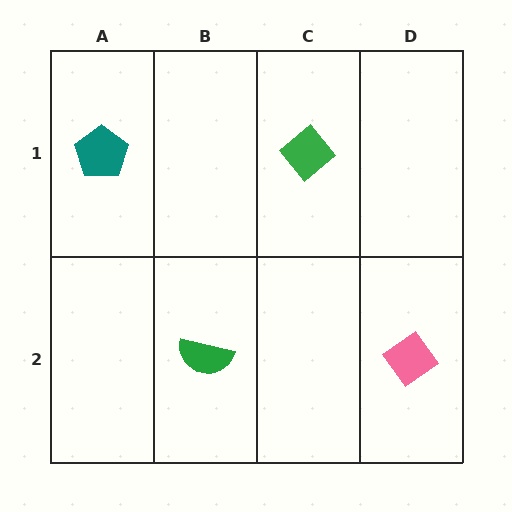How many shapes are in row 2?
2 shapes.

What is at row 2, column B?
A green semicircle.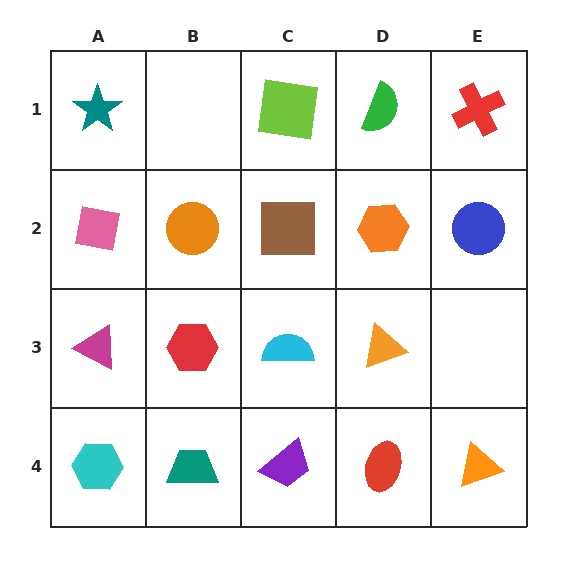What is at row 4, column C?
A purple trapezoid.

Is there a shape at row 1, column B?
No, that cell is empty.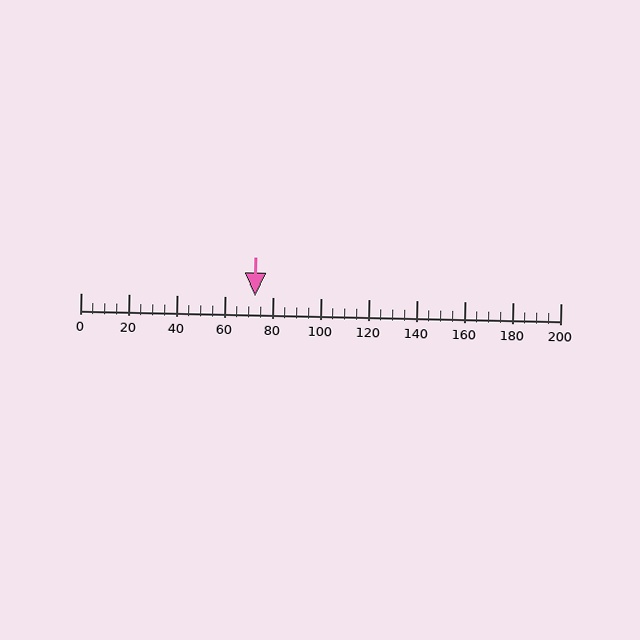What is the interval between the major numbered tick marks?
The major tick marks are spaced 20 units apart.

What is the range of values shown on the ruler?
The ruler shows values from 0 to 200.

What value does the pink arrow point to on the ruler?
The pink arrow points to approximately 73.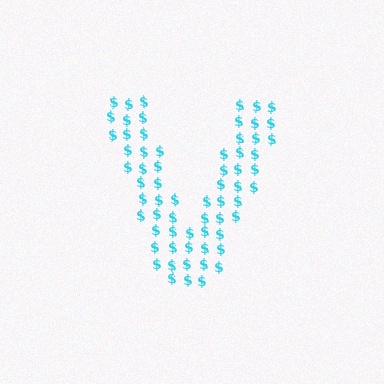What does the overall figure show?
The overall figure shows the letter V.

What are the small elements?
The small elements are dollar signs.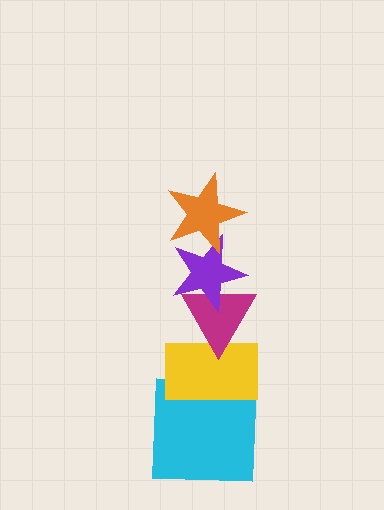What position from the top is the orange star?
The orange star is 1st from the top.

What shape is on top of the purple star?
The orange star is on top of the purple star.